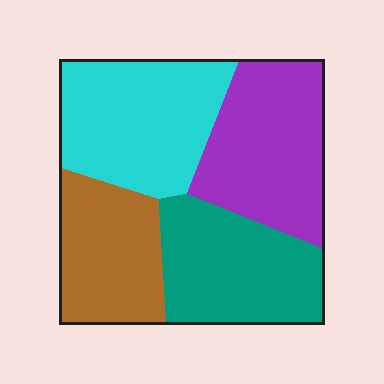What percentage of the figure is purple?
Purple takes up about one quarter (1/4) of the figure.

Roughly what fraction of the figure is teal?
Teal covers 25% of the figure.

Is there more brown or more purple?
Purple.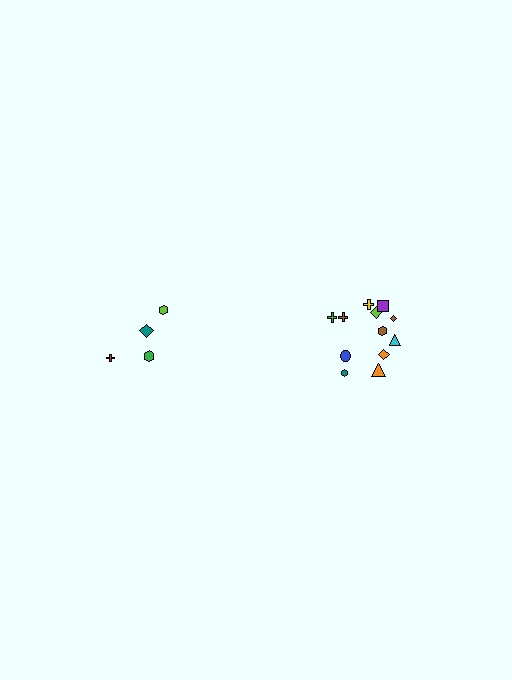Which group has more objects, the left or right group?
The right group.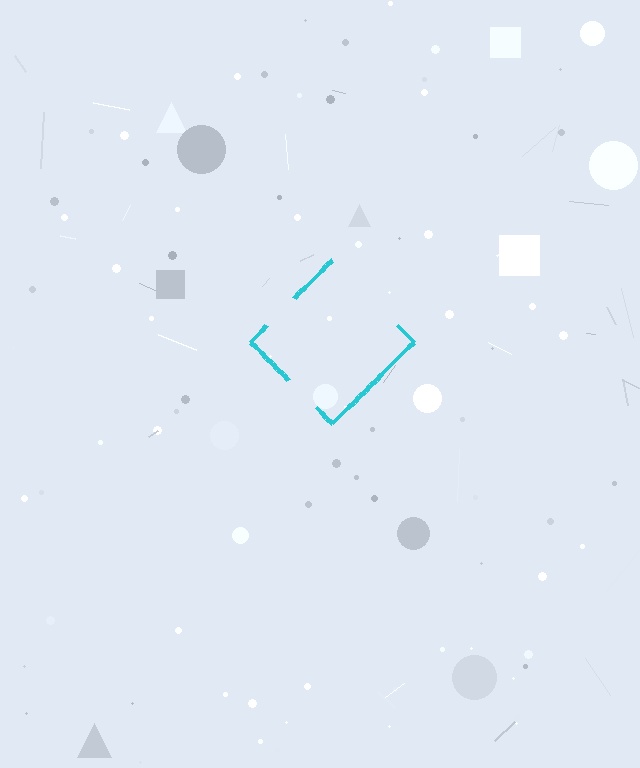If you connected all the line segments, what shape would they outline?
They would outline a diamond.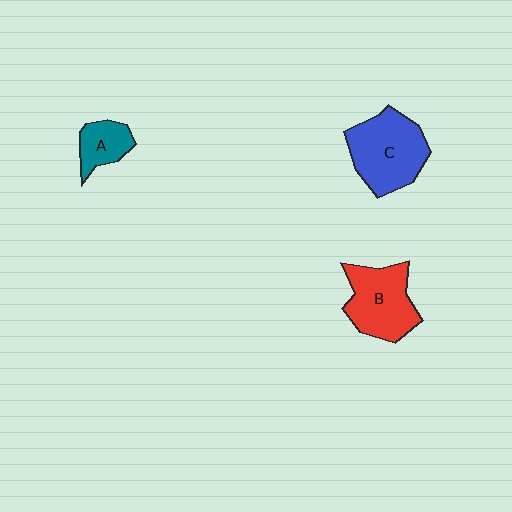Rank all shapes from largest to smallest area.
From largest to smallest: C (blue), B (red), A (teal).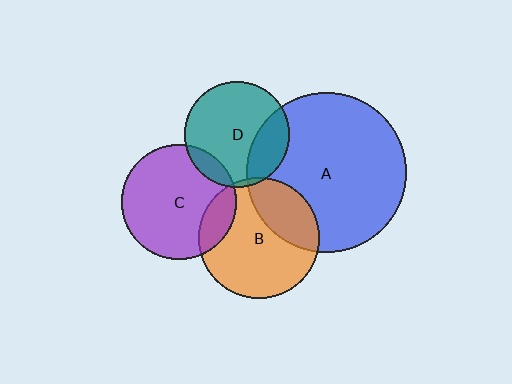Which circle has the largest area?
Circle A (blue).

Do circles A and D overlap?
Yes.